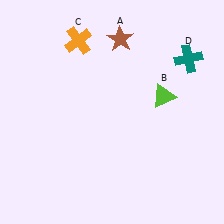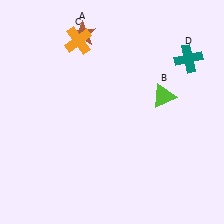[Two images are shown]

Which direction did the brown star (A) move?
The brown star (A) moved left.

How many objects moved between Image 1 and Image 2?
1 object moved between the two images.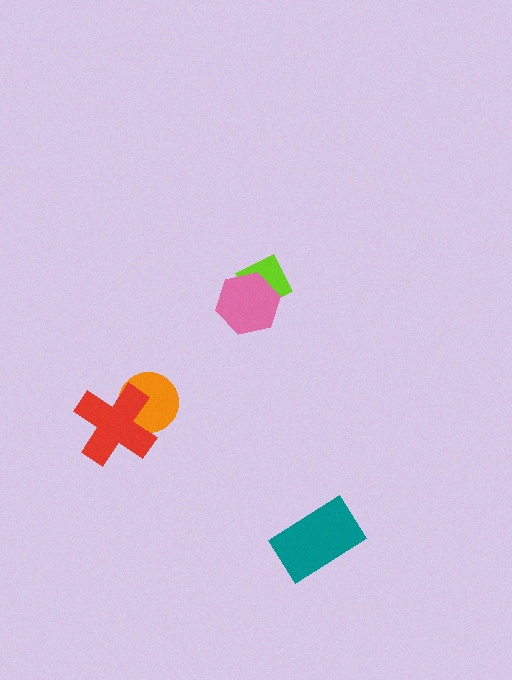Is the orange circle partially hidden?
Yes, it is partially covered by another shape.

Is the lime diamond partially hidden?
Yes, it is partially covered by another shape.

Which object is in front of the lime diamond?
The pink hexagon is in front of the lime diamond.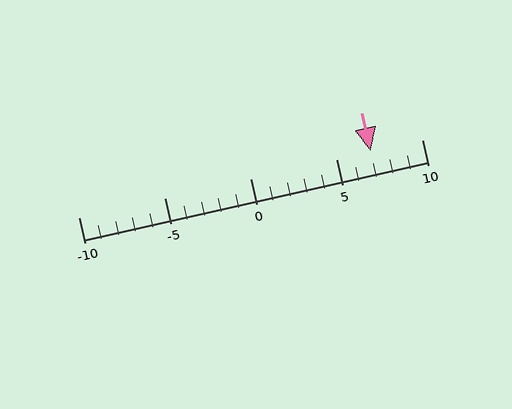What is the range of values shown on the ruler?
The ruler shows values from -10 to 10.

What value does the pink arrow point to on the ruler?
The pink arrow points to approximately 7.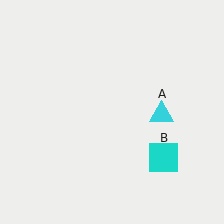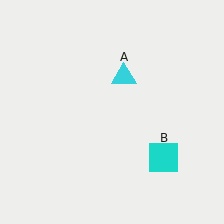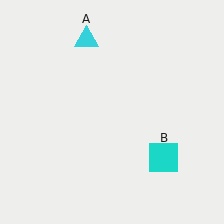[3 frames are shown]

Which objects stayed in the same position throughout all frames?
Cyan square (object B) remained stationary.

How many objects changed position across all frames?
1 object changed position: cyan triangle (object A).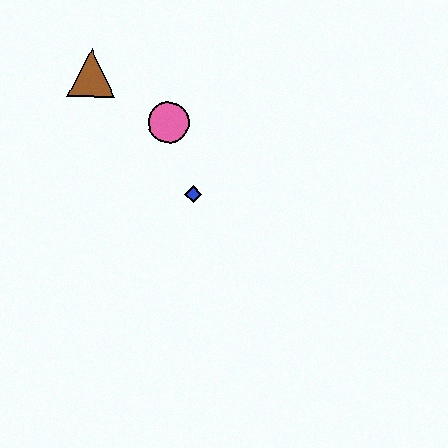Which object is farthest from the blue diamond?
The brown triangle is farthest from the blue diamond.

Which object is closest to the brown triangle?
The pink circle is closest to the brown triangle.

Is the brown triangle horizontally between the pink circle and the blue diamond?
No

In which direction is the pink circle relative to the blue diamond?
The pink circle is above the blue diamond.